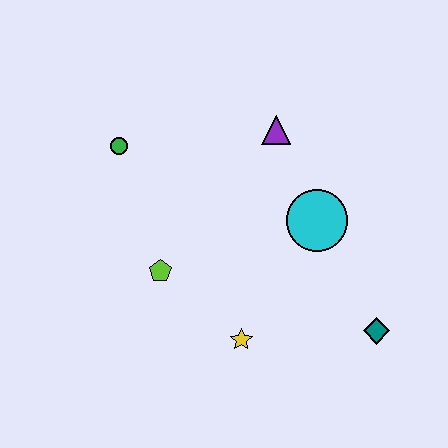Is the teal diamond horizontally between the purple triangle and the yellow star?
No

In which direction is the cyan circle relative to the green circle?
The cyan circle is to the right of the green circle.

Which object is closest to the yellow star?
The lime pentagon is closest to the yellow star.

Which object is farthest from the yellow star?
The green circle is farthest from the yellow star.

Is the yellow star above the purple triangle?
No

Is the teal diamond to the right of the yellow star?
Yes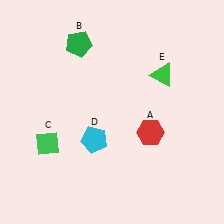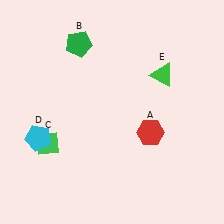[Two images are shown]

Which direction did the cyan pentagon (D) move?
The cyan pentagon (D) moved left.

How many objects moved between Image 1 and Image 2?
1 object moved between the two images.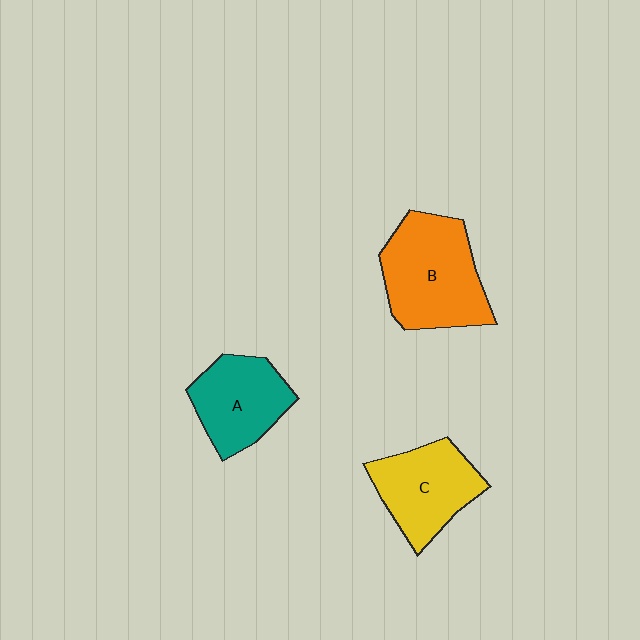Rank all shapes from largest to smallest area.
From largest to smallest: B (orange), C (yellow), A (teal).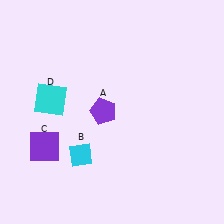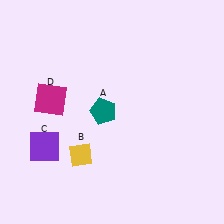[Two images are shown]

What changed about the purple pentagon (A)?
In Image 1, A is purple. In Image 2, it changed to teal.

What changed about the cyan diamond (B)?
In Image 1, B is cyan. In Image 2, it changed to yellow.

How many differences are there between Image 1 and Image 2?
There are 3 differences between the two images.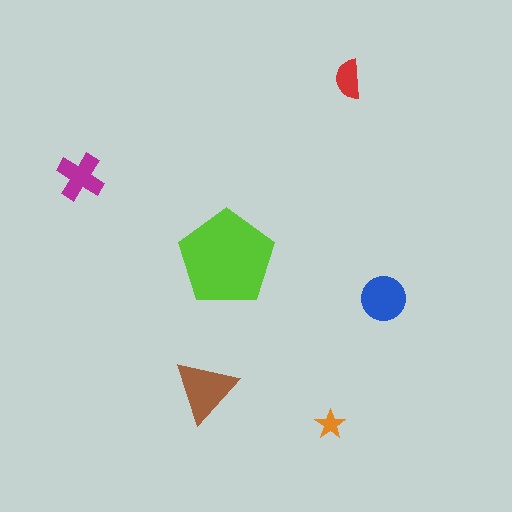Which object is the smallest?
The orange star.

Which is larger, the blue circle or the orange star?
The blue circle.